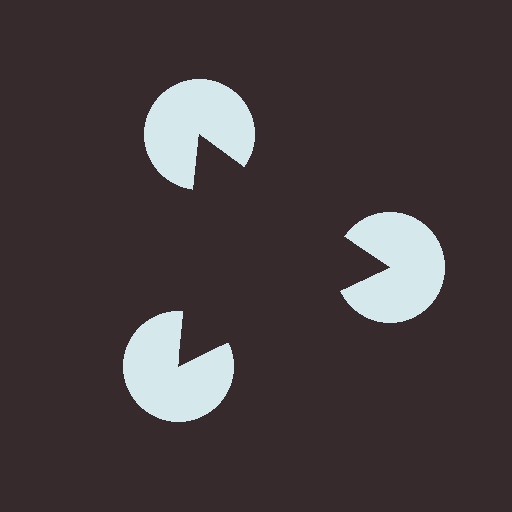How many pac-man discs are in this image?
There are 3 — one at each vertex of the illusory triangle.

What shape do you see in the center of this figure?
An illusory triangle — its edges are inferred from the aligned wedge cuts in the pac-man discs, not physically drawn.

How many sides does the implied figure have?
3 sides.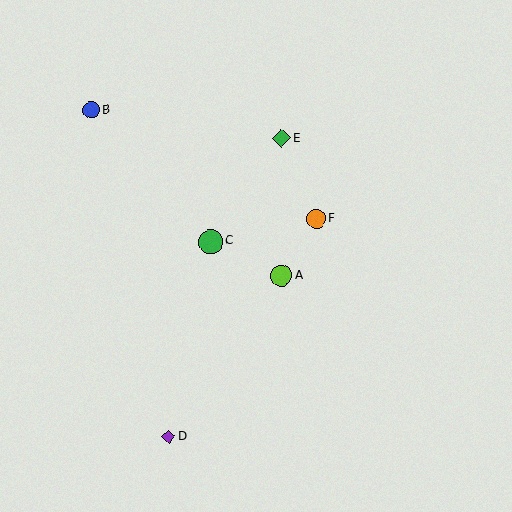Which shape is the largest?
The green circle (labeled C) is the largest.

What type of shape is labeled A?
Shape A is a lime circle.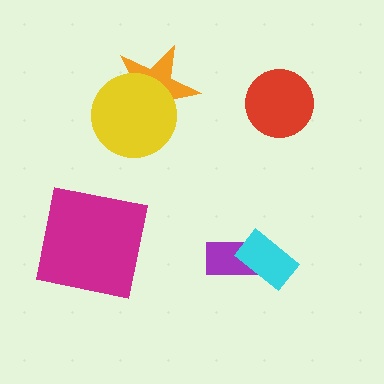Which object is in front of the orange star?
The yellow circle is in front of the orange star.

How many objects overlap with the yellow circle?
1 object overlaps with the yellow circle.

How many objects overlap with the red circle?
0 objects overlap with the red circle.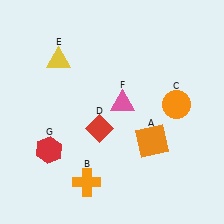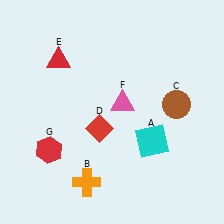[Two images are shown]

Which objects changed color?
A changed from orange to cyan. C changed from orange to brown. E changed from yellow to red.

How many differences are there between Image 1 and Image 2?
There are 3 differences between the two images.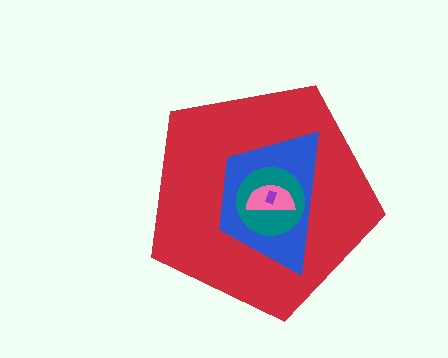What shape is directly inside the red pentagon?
The blue trapezoid.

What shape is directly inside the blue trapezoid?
The teal circle.